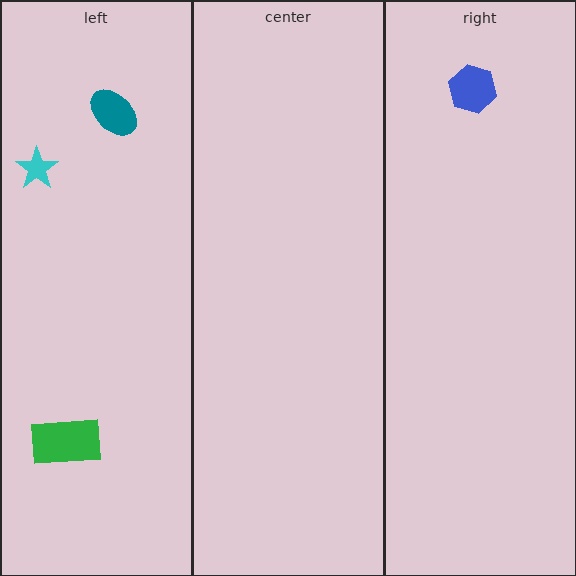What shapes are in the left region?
The teal ellipse, the cyan star, the green rectangle.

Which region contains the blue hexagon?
The right region.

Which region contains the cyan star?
The left region.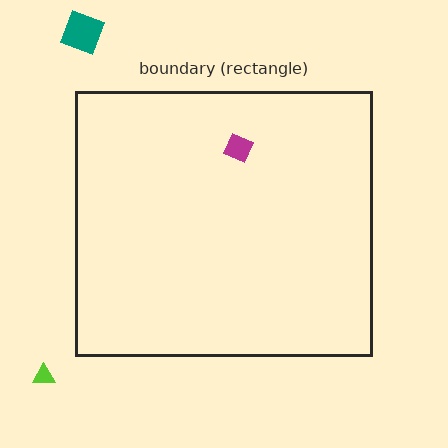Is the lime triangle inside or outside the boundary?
Outside.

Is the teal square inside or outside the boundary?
Outside.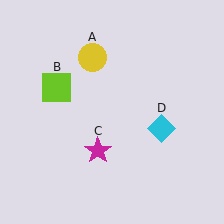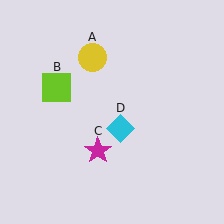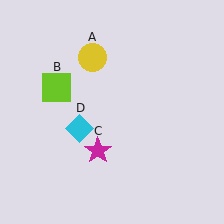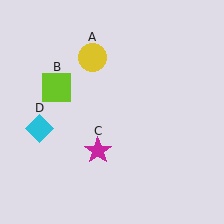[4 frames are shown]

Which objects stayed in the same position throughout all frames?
Yellow circle (object A) and lime square (object B) and magenta star (object C) remained stationary.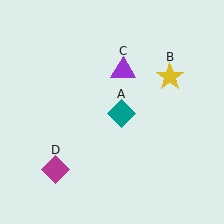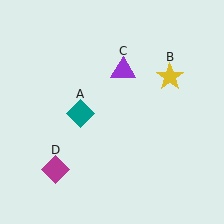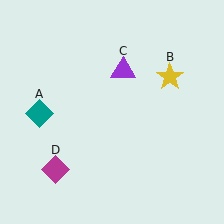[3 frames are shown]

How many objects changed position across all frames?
1 object changed position: teal diamond (object A).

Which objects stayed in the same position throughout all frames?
Yellow star (object B) and purple triangle (object C) and magenta diamond (object D) remained stationary.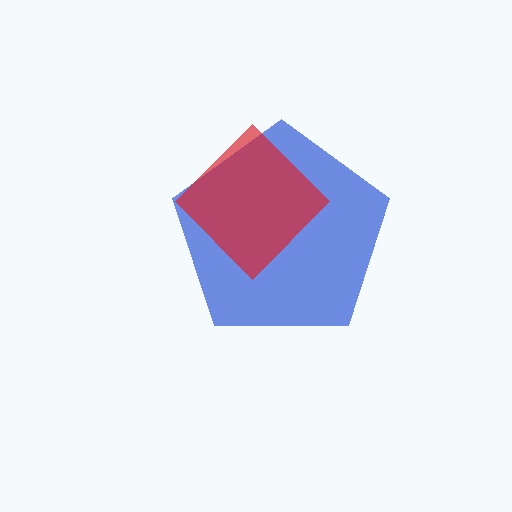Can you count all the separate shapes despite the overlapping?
Yes, there are 2 separate shapes.